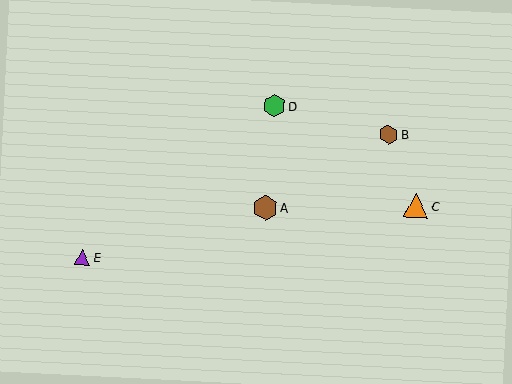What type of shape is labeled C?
Shape C is an orange triangle.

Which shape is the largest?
The brown hexagon (labeled A) is the largest.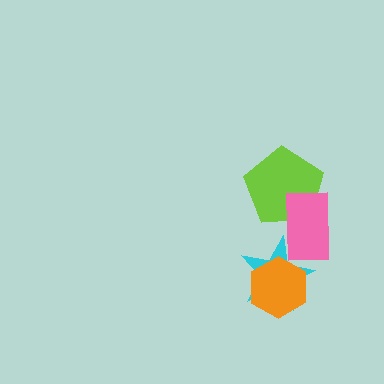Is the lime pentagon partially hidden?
Yes, it is partially covered by another shape.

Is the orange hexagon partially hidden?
No, no other shape covers it.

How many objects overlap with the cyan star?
2 objects overlap with the cyan star.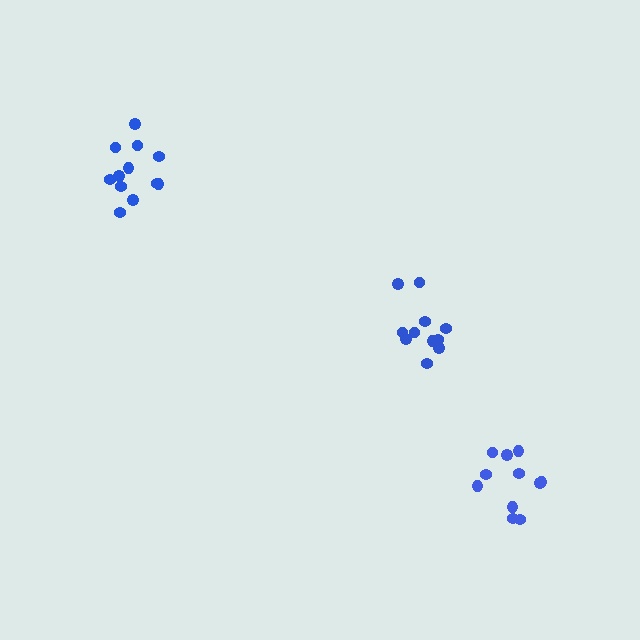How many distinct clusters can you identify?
There are 3 distinct clusters.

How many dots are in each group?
Group 1: 11 dots, Group 2: 11 dots, Group 3: 12 dots (34 total).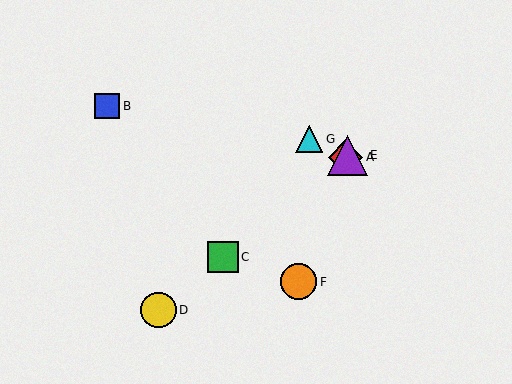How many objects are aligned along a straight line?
4 objects (A, C, D, E) are aligned along a straight line.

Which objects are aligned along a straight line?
Objects A, C, D, E are aligned along a straight line.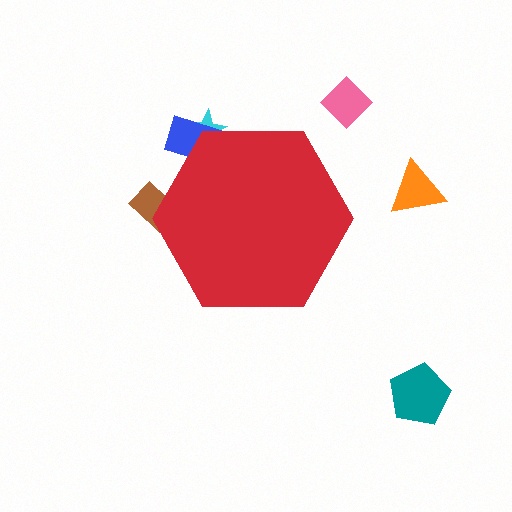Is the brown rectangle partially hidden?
Yes, the brown rectangle is partially hidden behind the red hexagon.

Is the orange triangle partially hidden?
No, the orange triangle is fully visible.